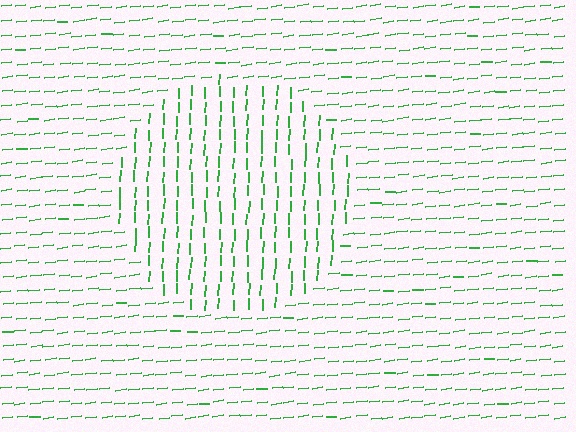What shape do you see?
I see a circle.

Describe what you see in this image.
The image is filled with small green line segments. A circle region in the image has lines oriented differently from the surrounding lines, creating a visible texture boundary.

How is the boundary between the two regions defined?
The boundary is defined purely by a change in line orientation (approximately 81 degrees difference). All lines are the same color and thickness.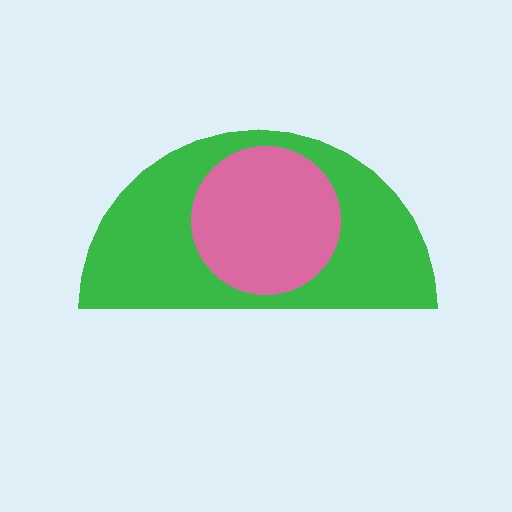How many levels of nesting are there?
2.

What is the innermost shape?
The pink circle.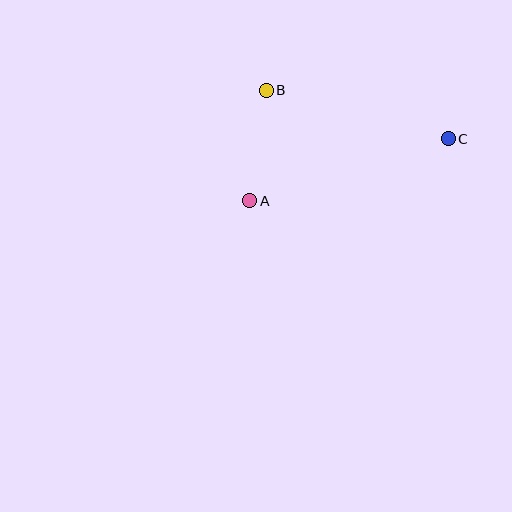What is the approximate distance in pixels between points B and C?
The distance between B and C is approximately 188 pixels.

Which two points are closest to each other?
Points A and B are closest to each other.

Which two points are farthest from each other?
Points A and C are farthest from each other.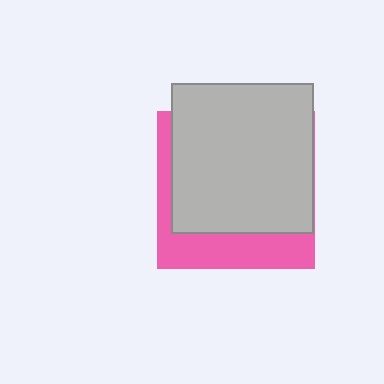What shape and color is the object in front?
The object in front is a light gray rectangle.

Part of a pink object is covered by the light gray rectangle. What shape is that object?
It is a square.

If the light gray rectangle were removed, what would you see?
You would see the complete pink square.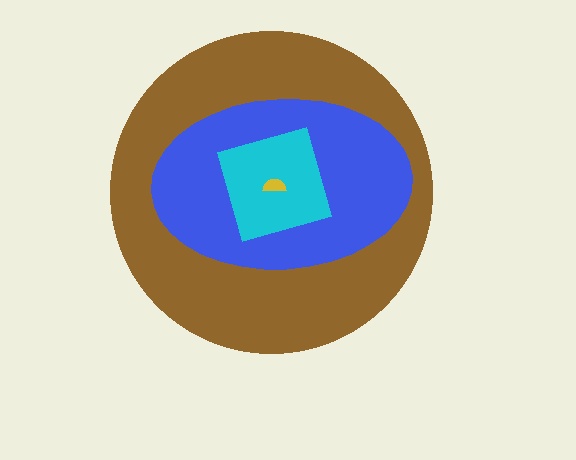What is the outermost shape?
The brown circle.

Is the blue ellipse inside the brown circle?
Yes.